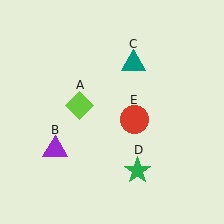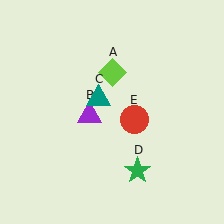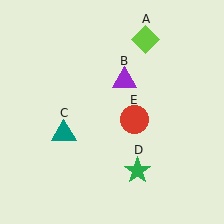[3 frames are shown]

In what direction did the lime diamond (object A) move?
The lime diamond (object A) moved up and to the right.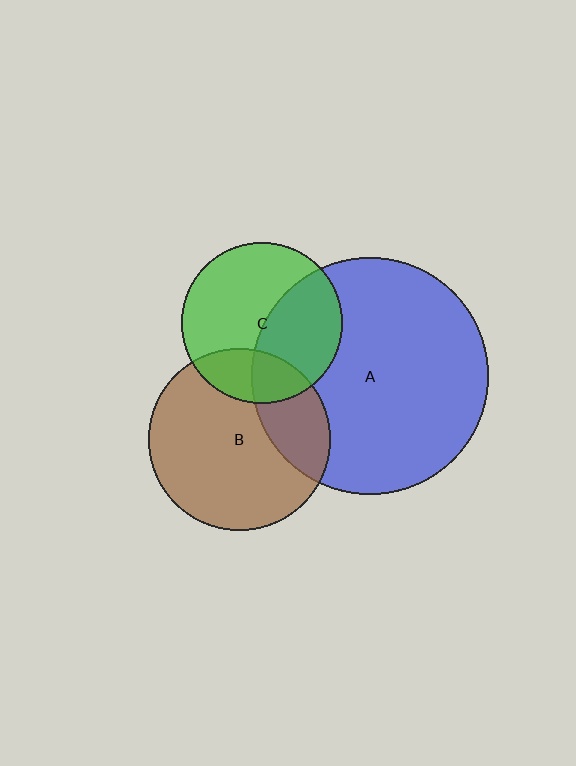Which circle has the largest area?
Circle A (blue).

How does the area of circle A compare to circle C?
Approximately 2.2 times.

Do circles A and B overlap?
Yes.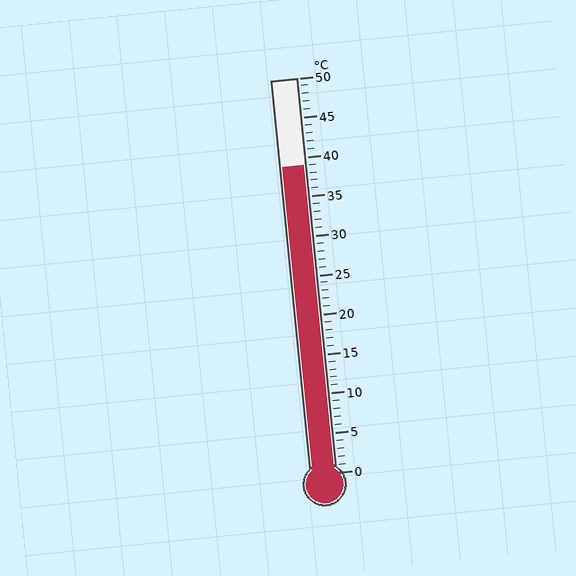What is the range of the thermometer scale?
The thermometer scale ranges from 0°C to 50°C.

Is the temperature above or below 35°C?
The temperature is above 35°C.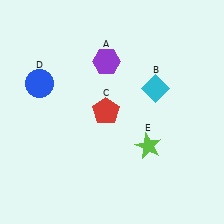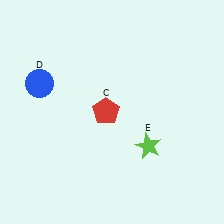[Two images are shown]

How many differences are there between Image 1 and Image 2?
There are 2 differences between the two images.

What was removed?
The cyan diamond (B), the purple hexagon (A) were removed in Image 2.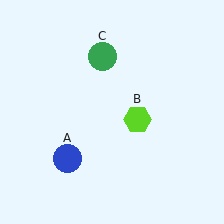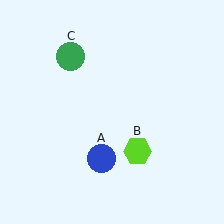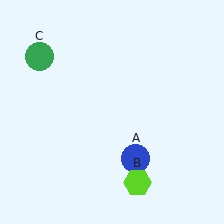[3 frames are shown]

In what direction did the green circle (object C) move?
The green circle (object C) moved left.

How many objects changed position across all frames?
3 objects changed position: blue circle (object A), lime hexagon (object B), green circle (object C).